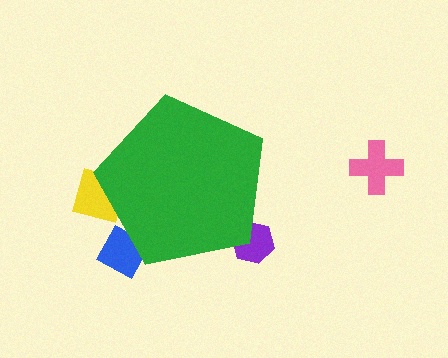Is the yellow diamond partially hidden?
Yes, the yellow diamond is partially hidden behind the green pentagon.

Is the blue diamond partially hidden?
Yes, the blue diamond is partially hidden behind the green pentagon.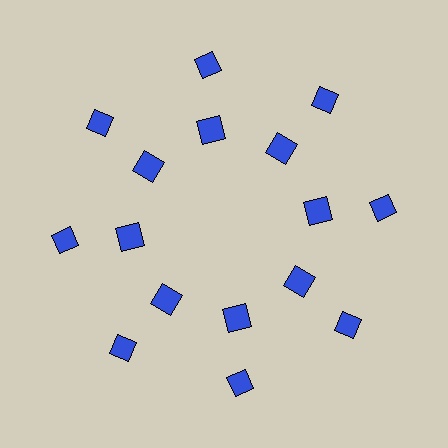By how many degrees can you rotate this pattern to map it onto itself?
The pattern maps onto itself every 45 degrees of rotation.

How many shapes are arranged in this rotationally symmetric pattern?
There are 16 shapes, arranged in 8 groups of 2.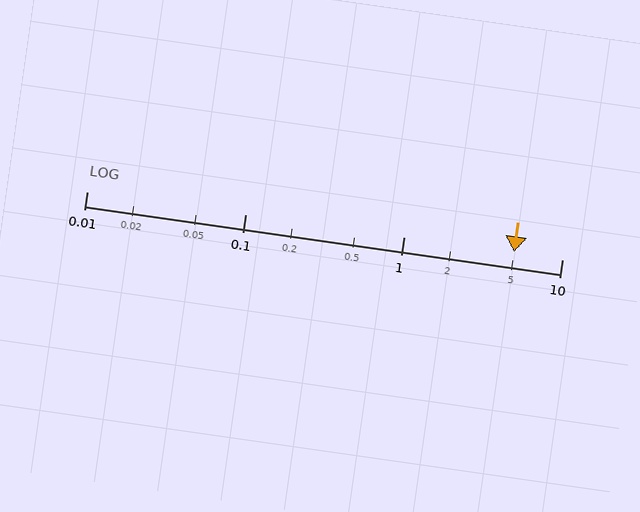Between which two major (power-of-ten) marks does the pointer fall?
The pointer is between 1 and 10.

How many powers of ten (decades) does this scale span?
The scale spans 3 decades, from 0.01 to 10.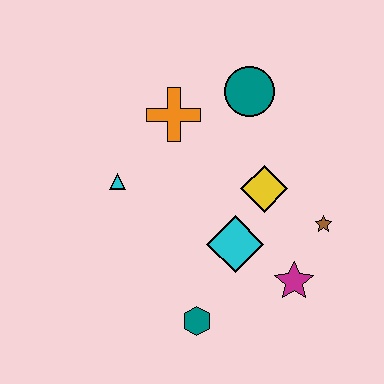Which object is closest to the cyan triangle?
The orange cross is closest to the cyan triangle.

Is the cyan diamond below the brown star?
Yes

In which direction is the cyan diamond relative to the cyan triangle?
The cyan diamond is to the right of the cyan triangle.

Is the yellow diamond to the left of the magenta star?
Yes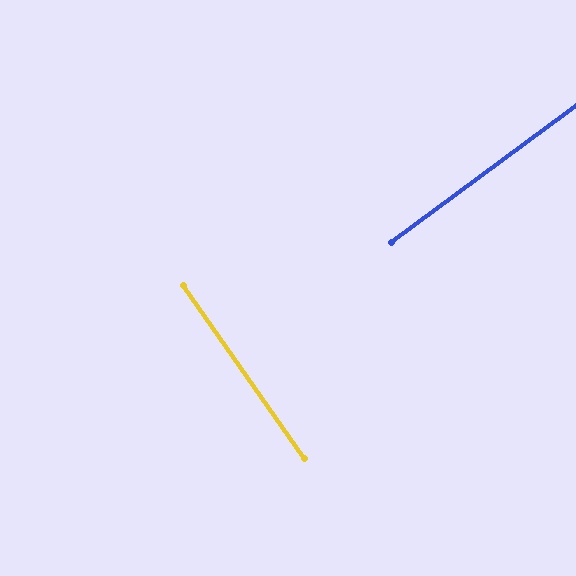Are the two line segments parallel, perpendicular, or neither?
Perpendicular — they meet at approximately 89°.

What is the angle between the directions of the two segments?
Approximately 89 degrees.